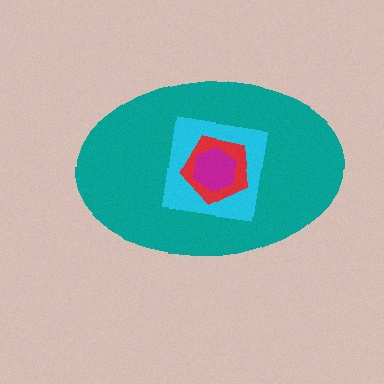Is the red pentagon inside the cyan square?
Yes.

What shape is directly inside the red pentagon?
The magenta hexagon.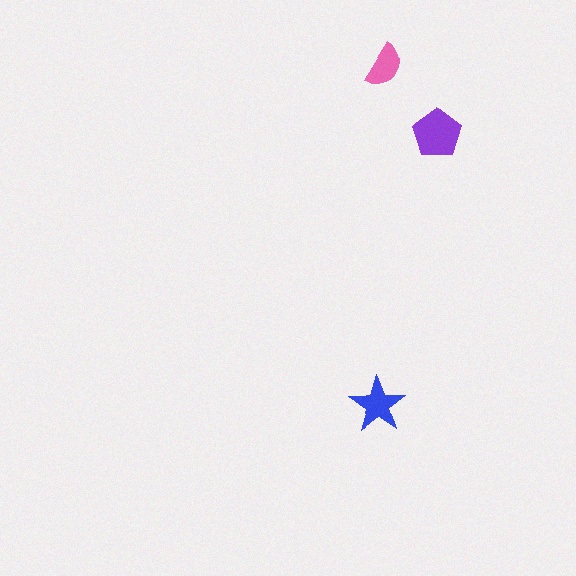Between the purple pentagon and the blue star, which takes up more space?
The purple pentagon.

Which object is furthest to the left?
The blue star is leftmost.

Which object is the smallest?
The pink semicircle.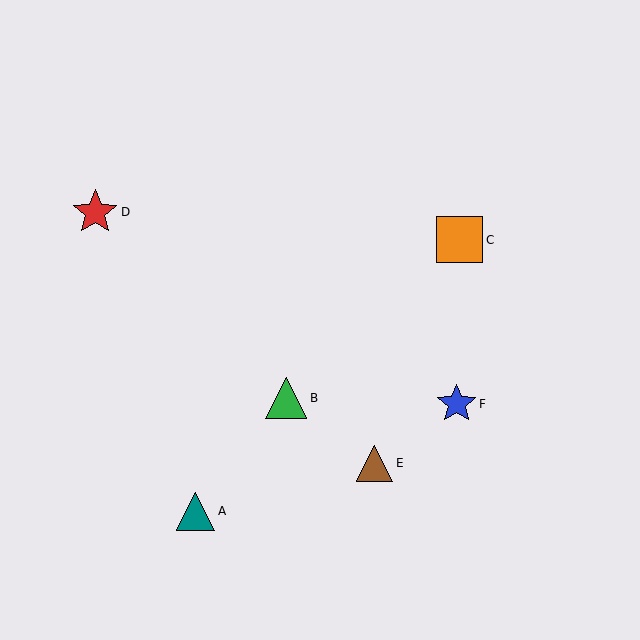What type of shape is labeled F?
Shape F is a blue star.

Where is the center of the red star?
The center of the red star is at (95, 212).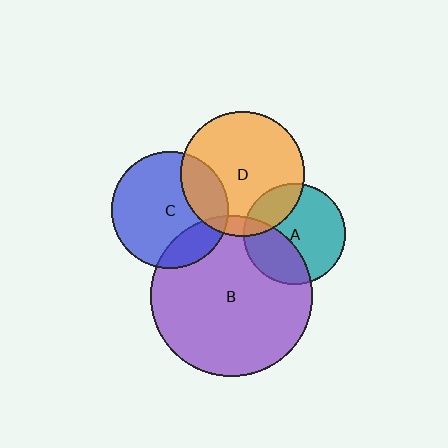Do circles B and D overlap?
Yes.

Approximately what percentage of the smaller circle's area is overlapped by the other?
Approximately 10%.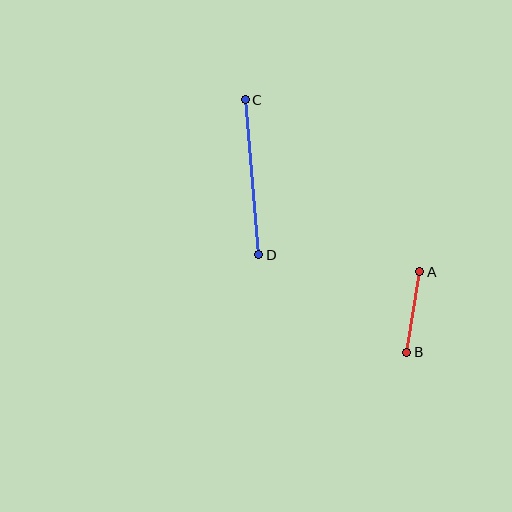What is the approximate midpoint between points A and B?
The midpoint is at approximately (413, 312) pixels.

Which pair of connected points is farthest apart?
Points C and D are farthest apart.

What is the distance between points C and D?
The distance is approximately 156 pixels.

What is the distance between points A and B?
The distance is approximately 81 pixels.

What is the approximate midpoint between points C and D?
The midpoint is at approximately (252, 177) pixels.